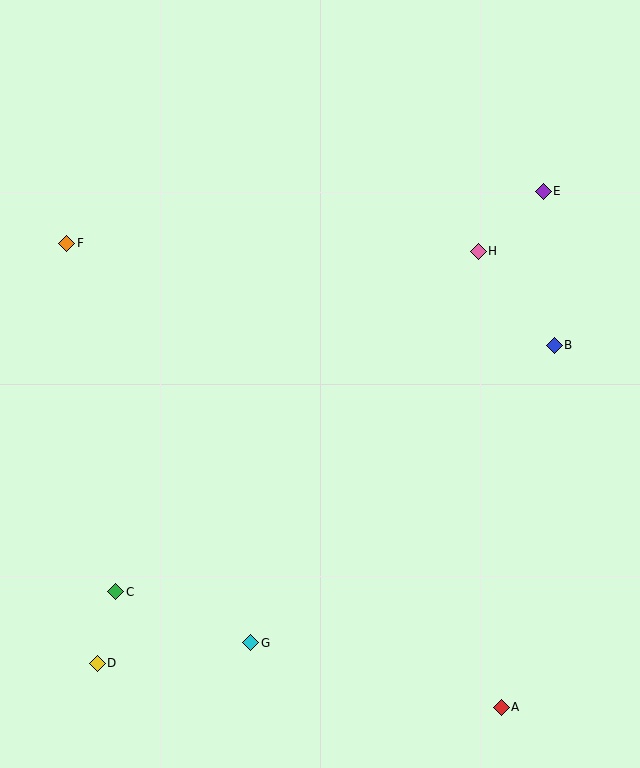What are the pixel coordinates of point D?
Point D is at (97, 663).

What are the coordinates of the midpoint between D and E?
The midpoint between D and E is at (320, 427).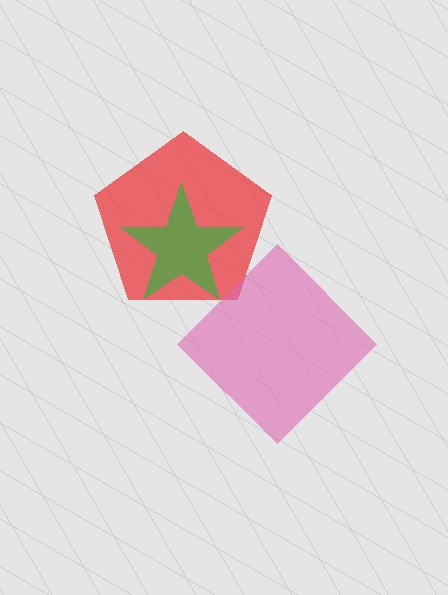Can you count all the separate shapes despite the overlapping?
Yes, there are 3 separate shapes.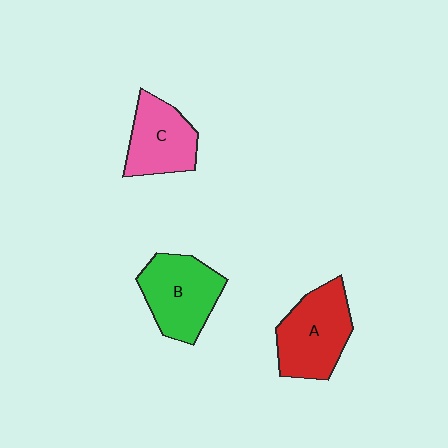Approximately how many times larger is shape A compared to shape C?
Approximately 1.2 times.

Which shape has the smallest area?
Shape C (pink).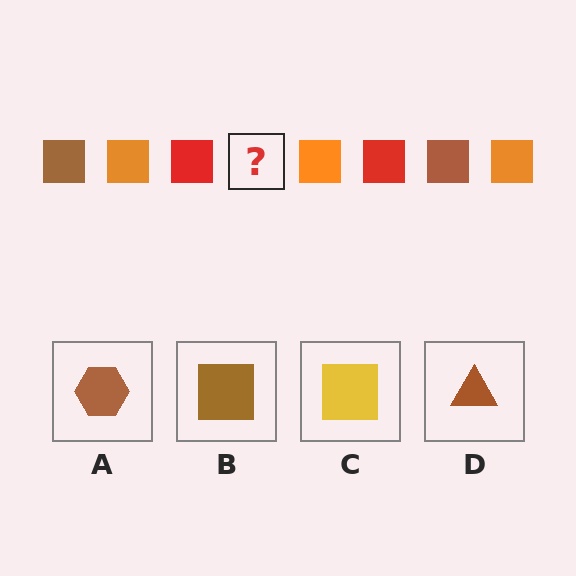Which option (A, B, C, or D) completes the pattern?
B.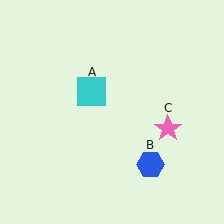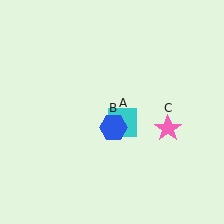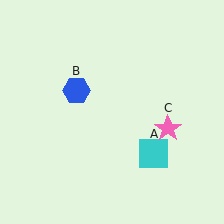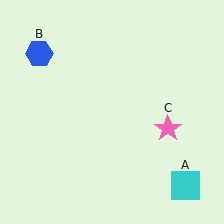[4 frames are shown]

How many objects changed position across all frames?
2 objects changed position: cyan square (object A), blue hexagon (object B).